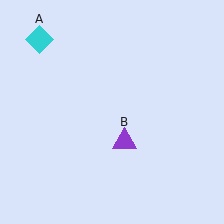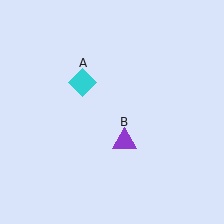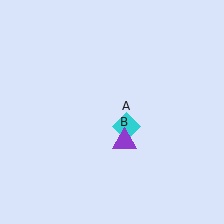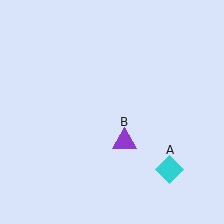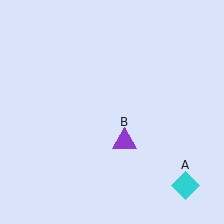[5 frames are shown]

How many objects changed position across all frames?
1 object changed position: cyan diamond (object A).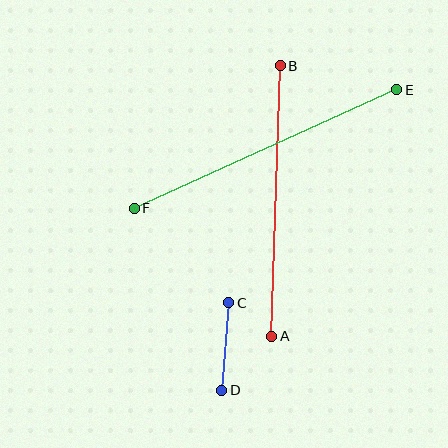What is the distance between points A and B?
The distance is approximately 271 pixels.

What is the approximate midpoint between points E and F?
The midpoint is at approximately (266, 149) pixels.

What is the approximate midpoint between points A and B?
The midpoint is at approximately (276, 201) pixels.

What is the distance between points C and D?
The distance is approximately 88 pixels.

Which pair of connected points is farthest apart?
Points E and F are farthest apart.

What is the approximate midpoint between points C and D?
The midpoint is at approximately (225, 346) pixels.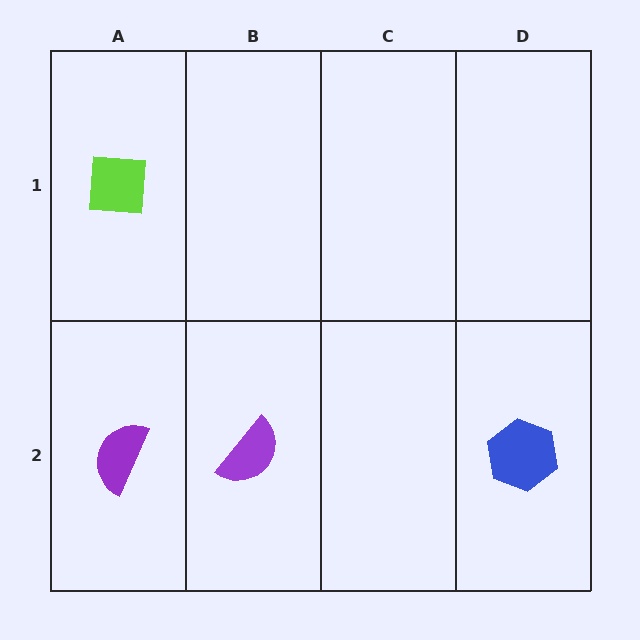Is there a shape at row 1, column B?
No, that cell is empty.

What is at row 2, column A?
A purple semicircle.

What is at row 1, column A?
A lime square.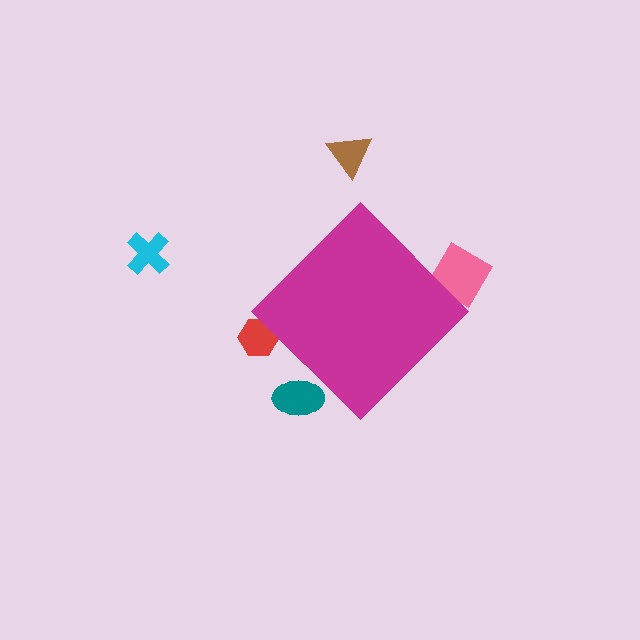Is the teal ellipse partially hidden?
Yes, the teal ellipse is partially hidden behind the magenta diamond.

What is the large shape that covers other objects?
A magenta diamond.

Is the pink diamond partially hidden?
Yes, the pink diamond is partially hidden behind the magenta diamond.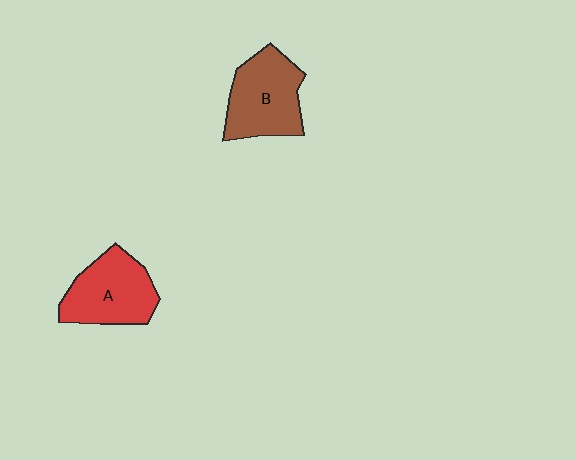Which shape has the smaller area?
Shape A (red).